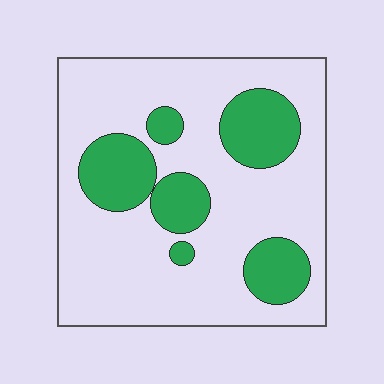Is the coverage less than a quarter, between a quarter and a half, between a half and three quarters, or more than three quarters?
Between a quarter and a half.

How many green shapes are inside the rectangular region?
6.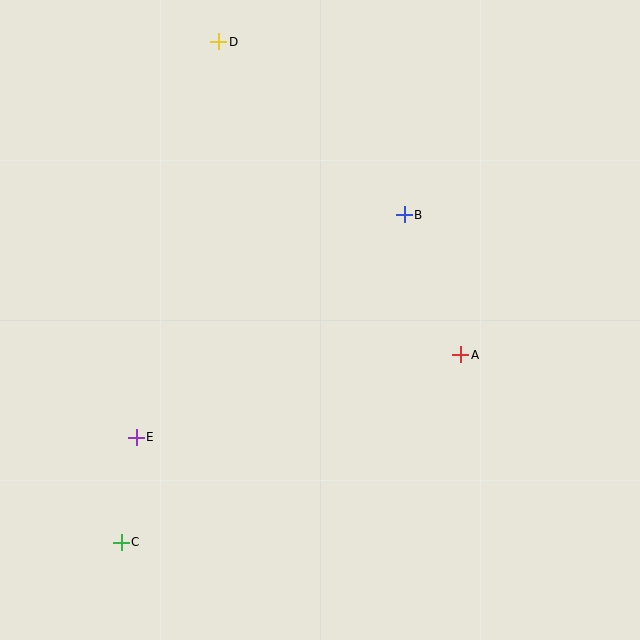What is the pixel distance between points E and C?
The distance between E and C is 106 pixels.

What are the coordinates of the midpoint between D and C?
The midpoint between D and C is at (170, 292).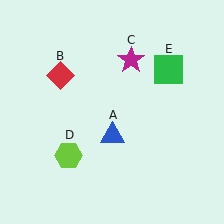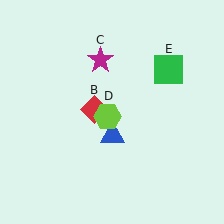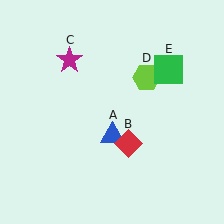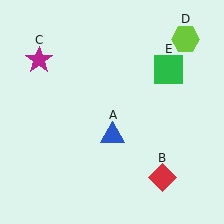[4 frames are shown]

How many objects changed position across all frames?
3 objects changed position: red diamond (object B), magenta star (object C), lime hexagon (object D).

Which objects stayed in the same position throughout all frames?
Blue triangle (object A) and green square (object E) remained stationary.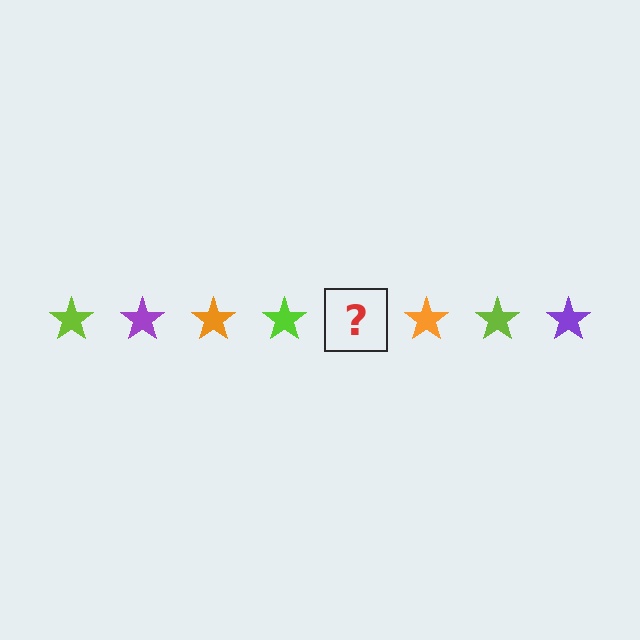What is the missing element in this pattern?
The missing element is a purple star.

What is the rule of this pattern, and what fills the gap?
The rule is that the pattern cycles through lime, purple, orange stars. The gap should be filled with a purple star.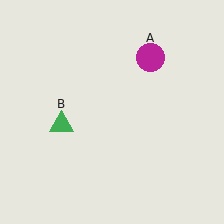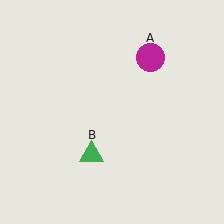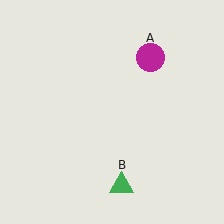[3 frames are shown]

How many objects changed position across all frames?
1 object changed position: green triangle (object B).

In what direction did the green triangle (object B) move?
The green triangle (object B) moved down and to the right.